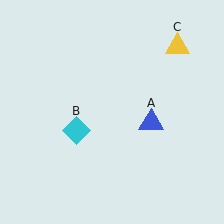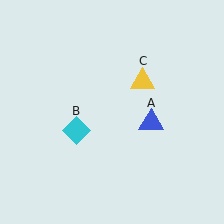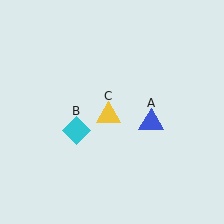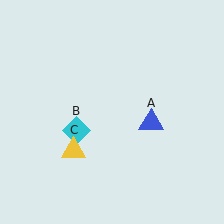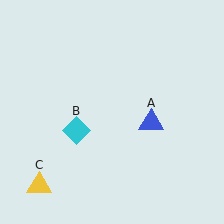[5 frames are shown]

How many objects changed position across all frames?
1 object changed position: yellow triangle (object C).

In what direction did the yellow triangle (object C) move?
The yellow triangle (object C) moved down and to the left.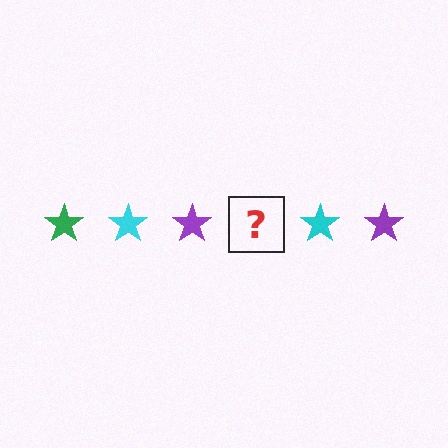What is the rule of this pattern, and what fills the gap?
The rule is that the pattern cycles through green, cyan, purple stars. The gap should be filled with a green star.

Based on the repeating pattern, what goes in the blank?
The blank should be a green star.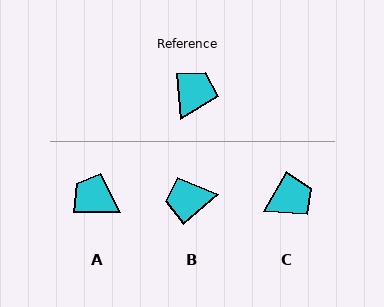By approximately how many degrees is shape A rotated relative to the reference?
Approximately 84 degrees counter-clockwise.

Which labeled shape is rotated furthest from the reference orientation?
B, about 125 degrees away.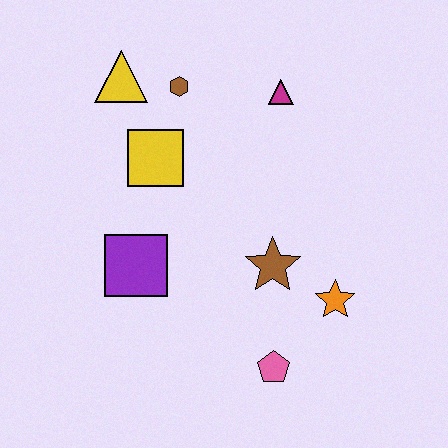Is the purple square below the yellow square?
Yes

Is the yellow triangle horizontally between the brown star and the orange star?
No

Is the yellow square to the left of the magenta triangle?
Yes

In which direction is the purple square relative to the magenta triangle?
The purple square is below the magenta triangle.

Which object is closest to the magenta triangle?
The brown hexagon is closest to the magenta triangle.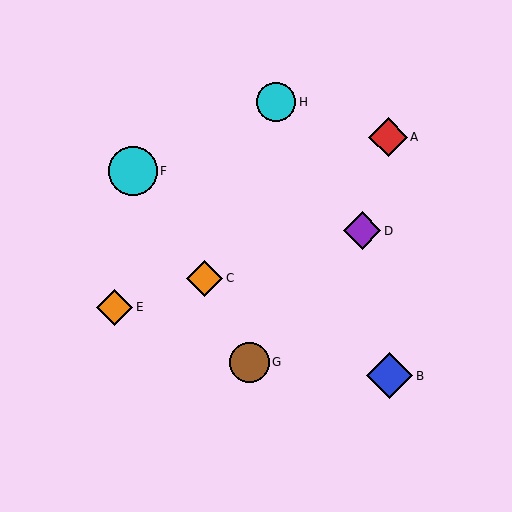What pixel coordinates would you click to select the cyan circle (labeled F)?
Click at (133, 171) to select the cyan circle F.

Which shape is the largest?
The cyan circle (labeled F) is the largest.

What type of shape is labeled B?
Shape B is a blue diamond.